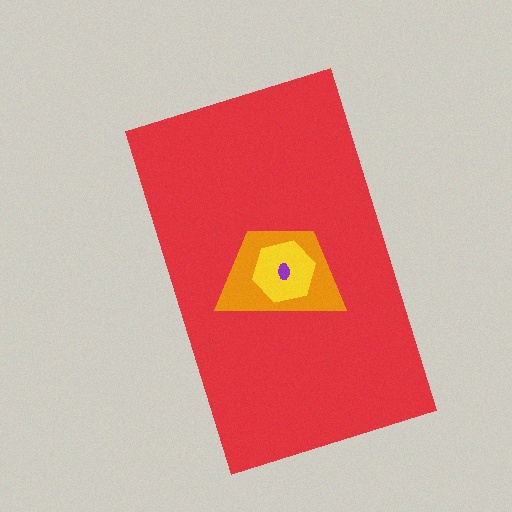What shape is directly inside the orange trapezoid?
The yellow hexagon.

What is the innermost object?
The purple ellipse.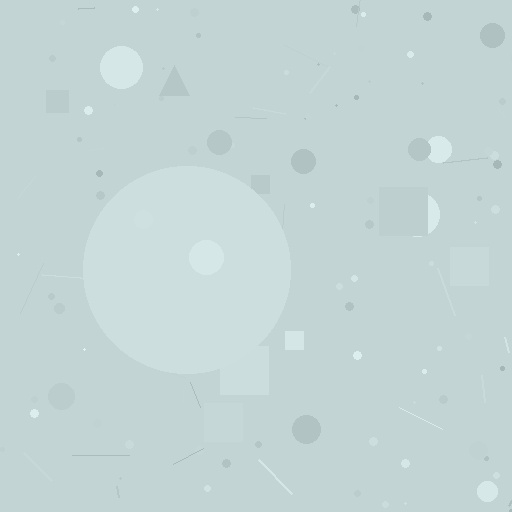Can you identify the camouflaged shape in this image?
The camouflaged shape is a circle.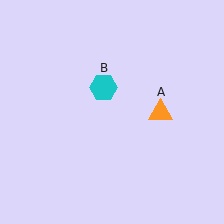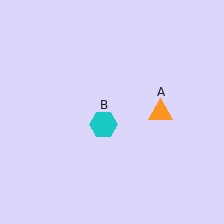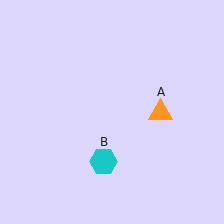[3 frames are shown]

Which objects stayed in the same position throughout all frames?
Orange triangle (object A) remained stationary.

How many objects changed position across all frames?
1 object changed position: cyan hexagon (object B).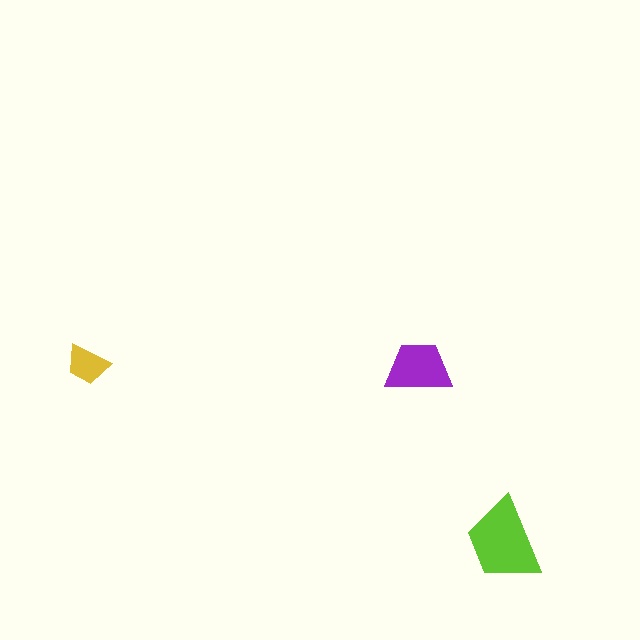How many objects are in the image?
There are 3 objects in the image.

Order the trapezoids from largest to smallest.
the lime one, the purple one, the yellow one.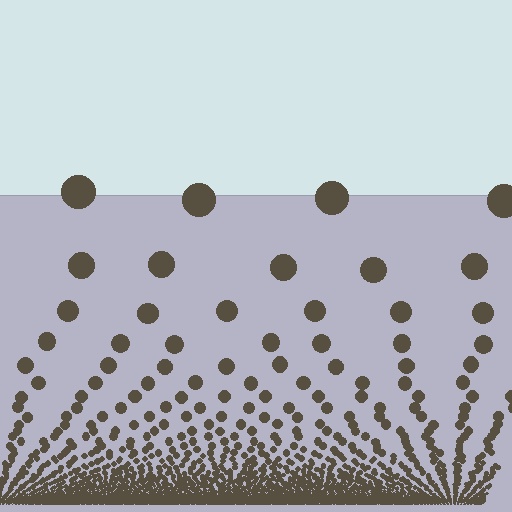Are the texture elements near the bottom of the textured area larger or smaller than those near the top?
Smaller. The gradient is inverted — elements near the bottom are smaller and denser.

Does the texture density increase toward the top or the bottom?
Density increases toward the bottom.